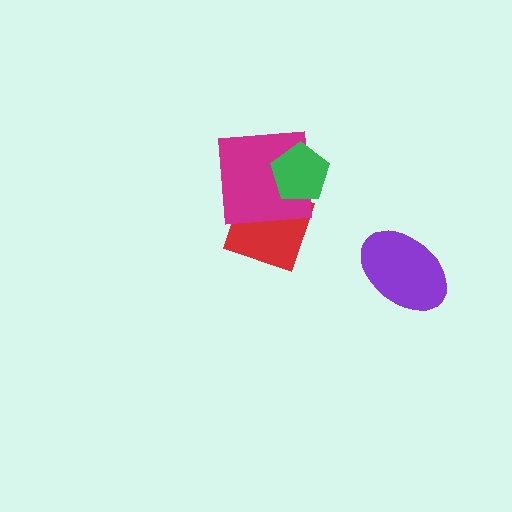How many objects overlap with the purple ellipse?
0 objects overlap with the purple ellipse.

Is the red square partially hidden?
Yes, it is partially covered by another shape.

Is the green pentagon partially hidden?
No, no other shape covers it.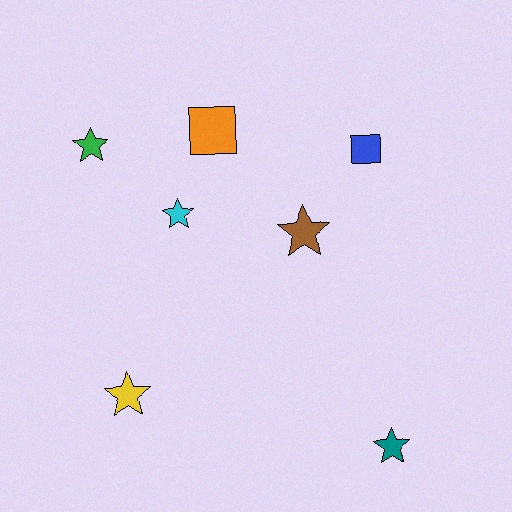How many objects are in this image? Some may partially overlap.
There are 7 objects.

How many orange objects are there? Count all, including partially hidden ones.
There is 1 orange object.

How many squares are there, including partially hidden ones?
There are 2 squares.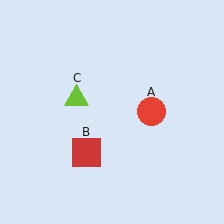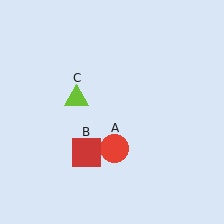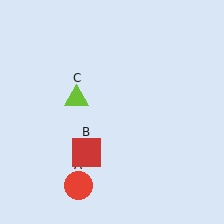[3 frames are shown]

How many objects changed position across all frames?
1 object changed position: red circle (object A).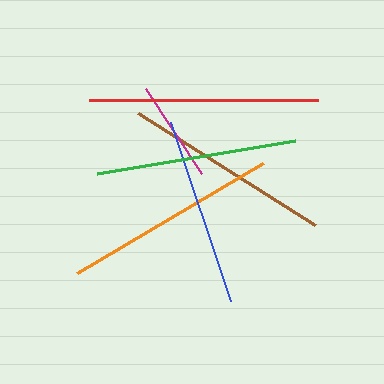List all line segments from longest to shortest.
From longest to shortest: red, orange, brown, green, blue, magenta.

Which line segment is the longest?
The red line is the longest at approximately 229 pixels.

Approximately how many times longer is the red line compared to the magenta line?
The red line is approximately 2.2 times the length of the magenta line.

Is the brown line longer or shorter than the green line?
The brown line is longer than the green line.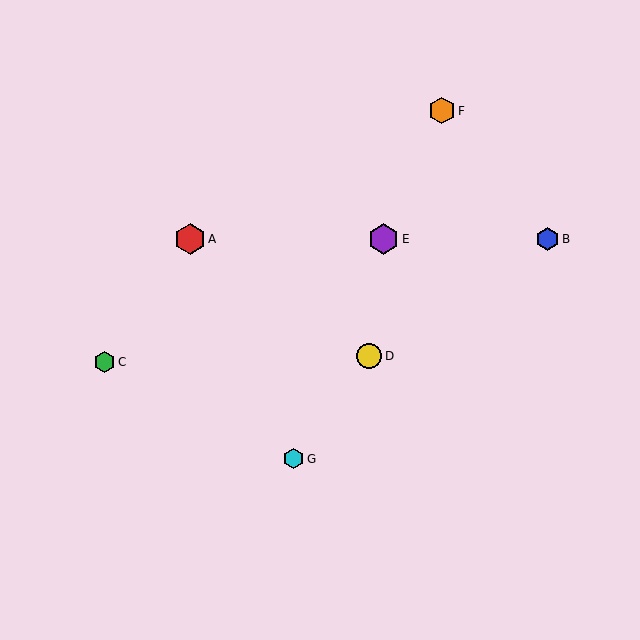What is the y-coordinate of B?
Object B is at y≈239.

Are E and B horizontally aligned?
Yes, both are at y≈239.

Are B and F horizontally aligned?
No, B is at y≈239 and F is at y≈111.